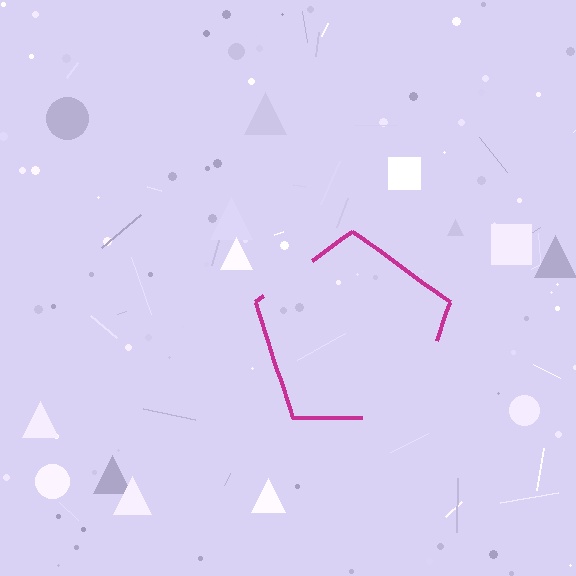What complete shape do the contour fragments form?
The contour fragments form a pentagon.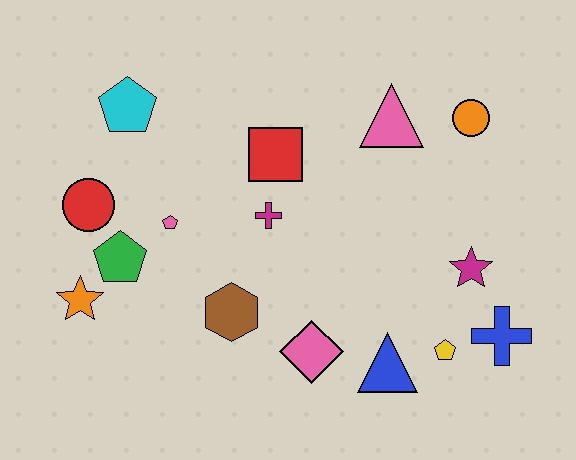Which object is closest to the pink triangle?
The orange circle is closest to the pink triangle.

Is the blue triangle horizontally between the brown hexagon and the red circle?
No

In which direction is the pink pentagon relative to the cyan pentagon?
The pink pentagon is below the cyan pentagon.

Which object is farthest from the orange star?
The orange circle is farthest from the orange star.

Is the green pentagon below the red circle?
Yes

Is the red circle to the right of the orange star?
Yes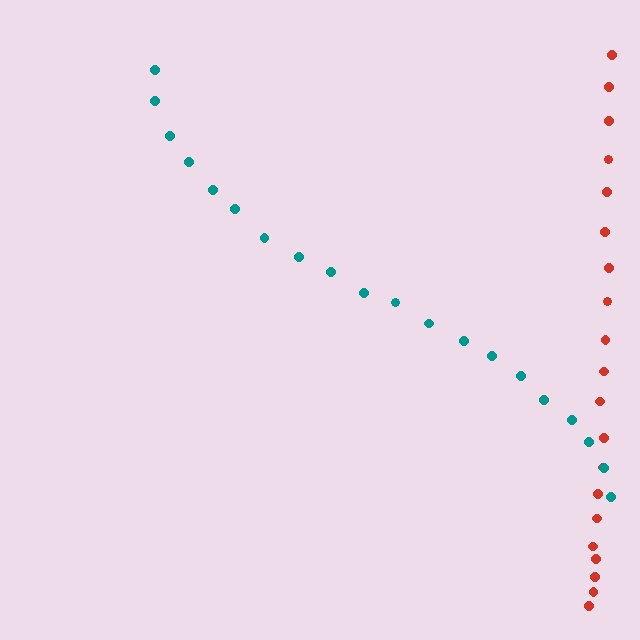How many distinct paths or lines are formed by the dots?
There are 2 distinct paths.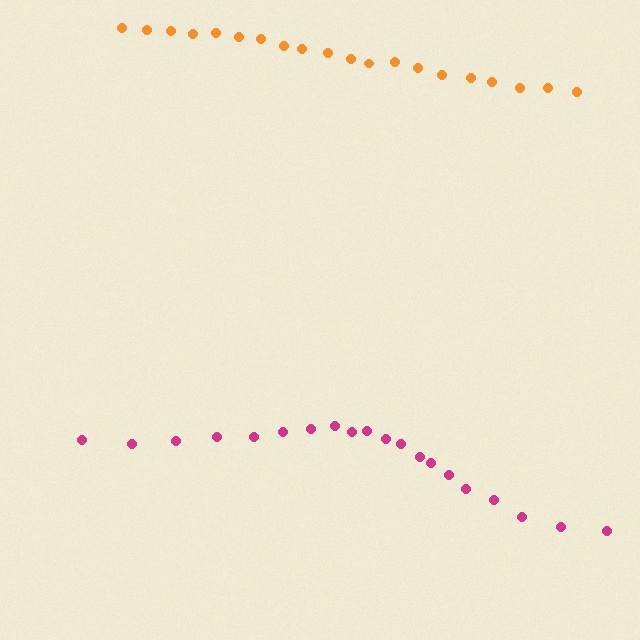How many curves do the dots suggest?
There are 2 distinct paths.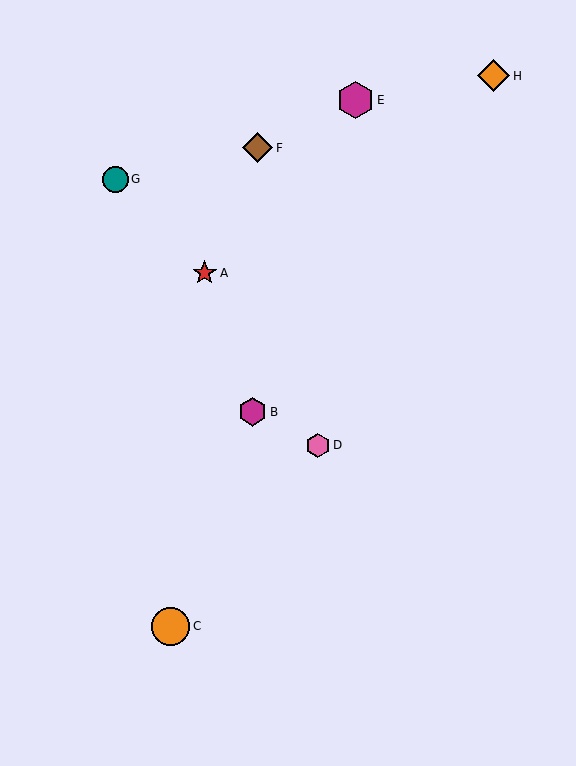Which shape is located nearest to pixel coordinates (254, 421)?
The magenta hexagon (labeled B) at (252, 412) is nearest to that location.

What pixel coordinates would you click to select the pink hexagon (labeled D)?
Click at (318, 445) to select the pink hexagon D.